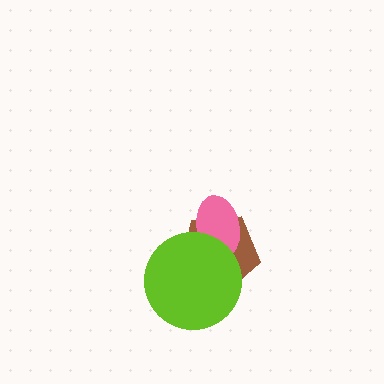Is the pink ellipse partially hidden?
Yes, it is partially covered by another shape.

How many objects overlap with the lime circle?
2 objects overlap with the lime circle.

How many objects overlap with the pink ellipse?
2 objects overlap with the pink ellipse.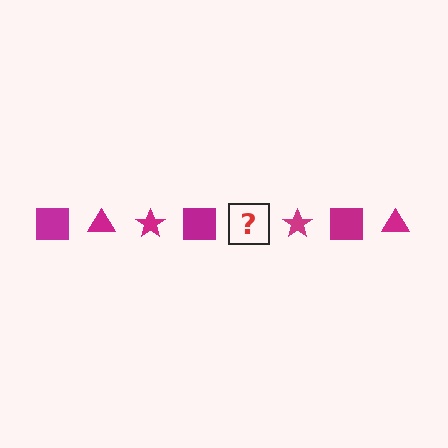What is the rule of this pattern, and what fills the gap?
The rule is that the pattern cycles through square, triangle, star shapes in magenta. The gap should be filled with a magenta triangle.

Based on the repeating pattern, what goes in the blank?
The blank should be a magenta triangle.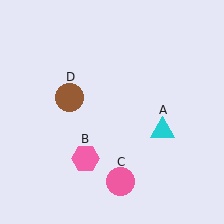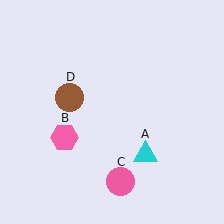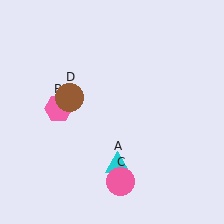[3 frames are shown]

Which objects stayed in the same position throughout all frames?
Pink circle (object C) and brown circle (object D) remained stationary.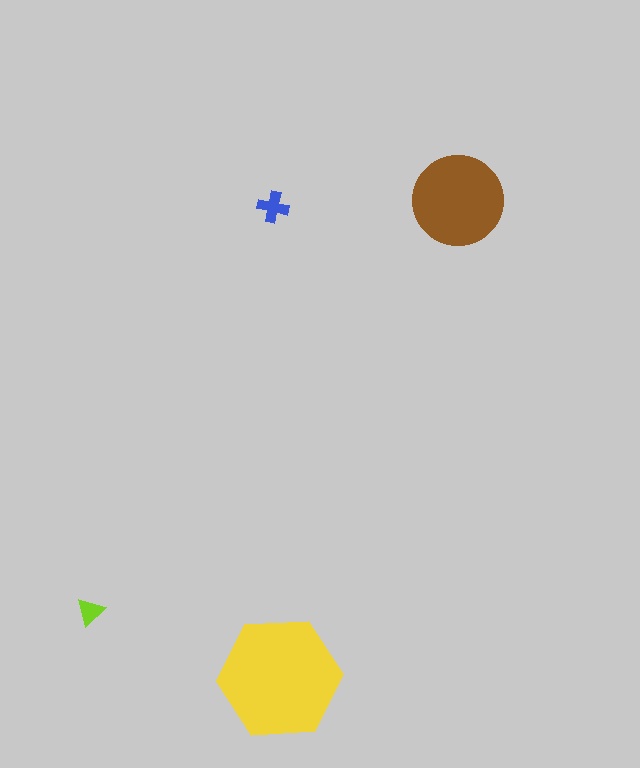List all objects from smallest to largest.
The lime triangle, the blue cross, the brown circle, the yellow hexagon.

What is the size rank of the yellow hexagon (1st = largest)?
1st.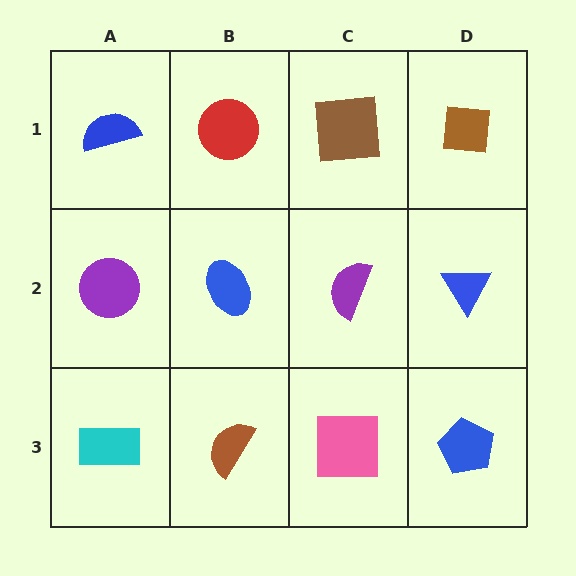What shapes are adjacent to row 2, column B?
A red circle (row 1, column B), a brown semicircle (row 3, column B), a purple circle (row 2, column A), a purple semicircle (row 2, column C).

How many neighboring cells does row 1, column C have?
3.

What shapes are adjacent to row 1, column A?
A purple circle (row 2, column A), a red circle (row 1, column B).